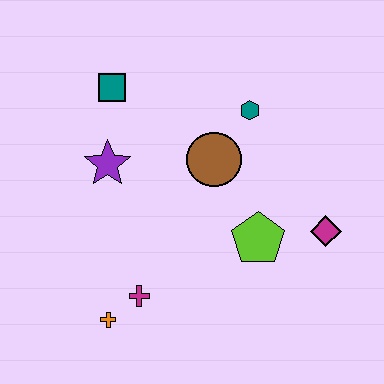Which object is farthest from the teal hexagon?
The orange cross is farthest from the teal hexagon.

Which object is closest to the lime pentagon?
The magenta diamond is closest to the lime pentagon.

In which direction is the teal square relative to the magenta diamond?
The teal square is to the left of the magenta diamond.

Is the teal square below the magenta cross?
No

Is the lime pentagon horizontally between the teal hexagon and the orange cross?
No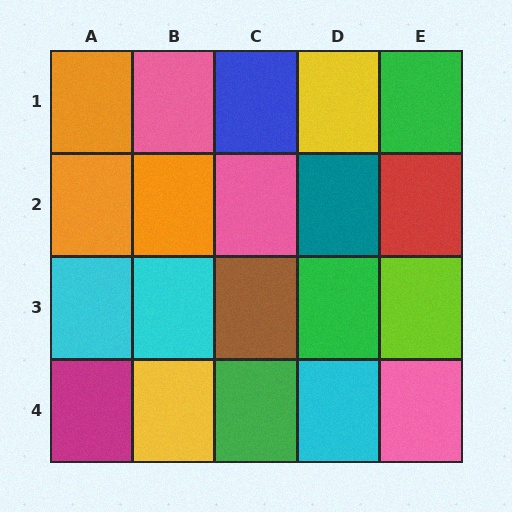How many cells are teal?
1 cell is teal.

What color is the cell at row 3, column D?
Green.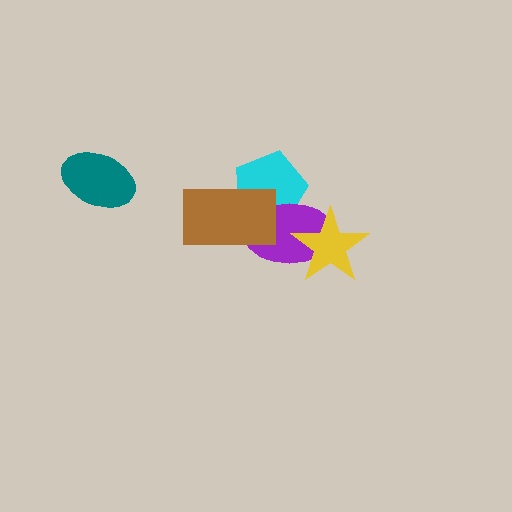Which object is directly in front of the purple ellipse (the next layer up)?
The yellow star is directly in front of the purple ellipse.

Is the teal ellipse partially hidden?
No, no other shape covers it.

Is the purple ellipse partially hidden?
Yes, it is partially covered by another shape.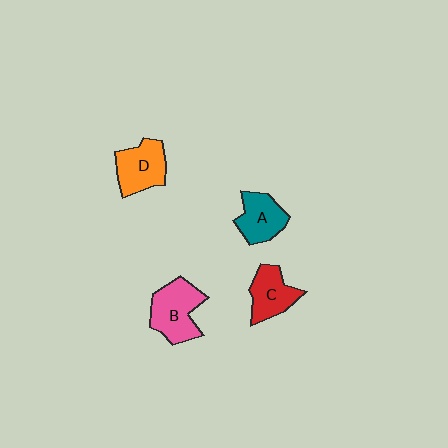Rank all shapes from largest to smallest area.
From largest to smallest: B (pink), D (orange), C (red), A (teal).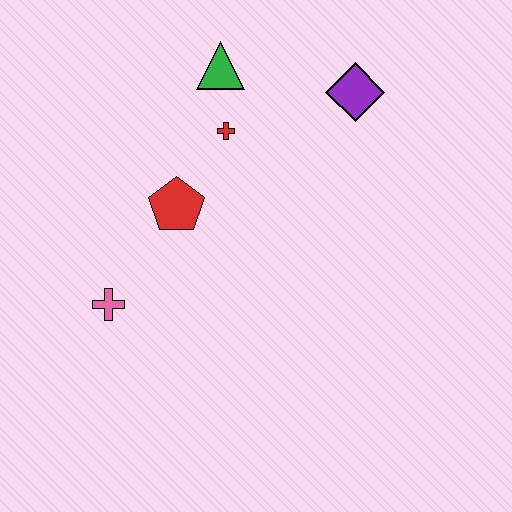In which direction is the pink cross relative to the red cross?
The pink cross is below the red cross.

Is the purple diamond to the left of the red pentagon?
No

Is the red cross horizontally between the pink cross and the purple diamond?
Yes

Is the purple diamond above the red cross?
Yes